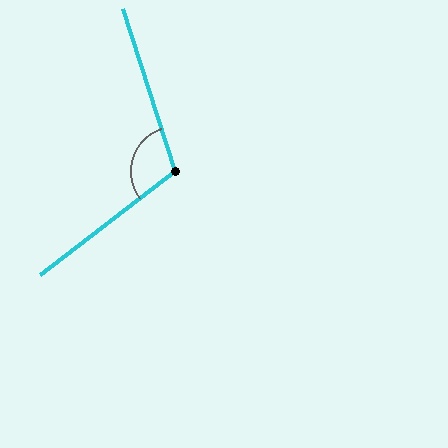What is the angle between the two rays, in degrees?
Approximately 110 degrees.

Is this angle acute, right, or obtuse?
It is obtuse.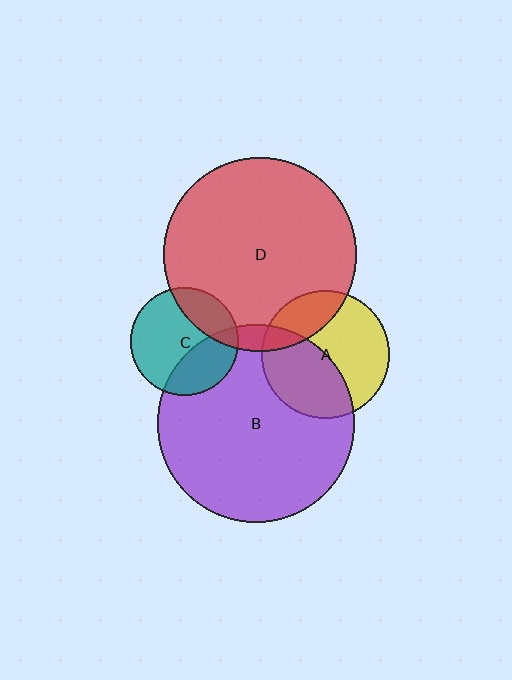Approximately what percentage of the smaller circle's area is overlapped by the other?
Approximately 35%.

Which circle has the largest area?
Circle B (purple).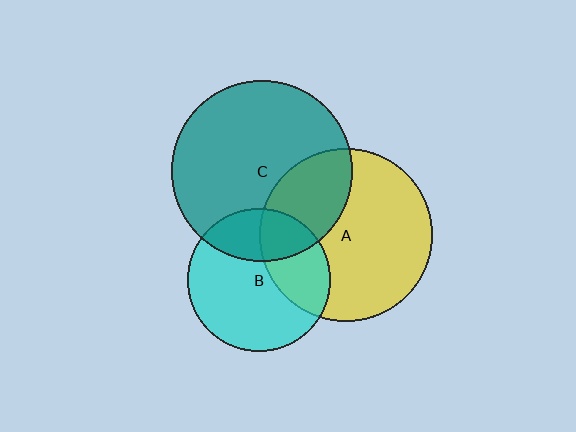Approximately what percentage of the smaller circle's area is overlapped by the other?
Approximately 25%.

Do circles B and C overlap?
Yes.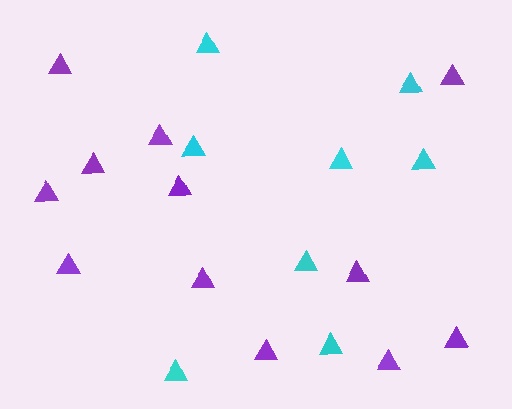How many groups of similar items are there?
There are 2 groups: one group of cyan triangles (8) and one group of purple triangles (12).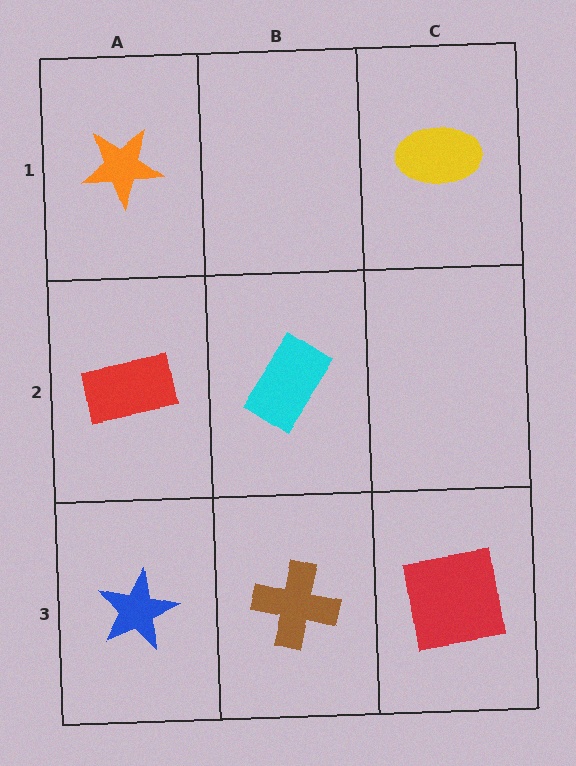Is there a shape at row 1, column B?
No, that cell is empty.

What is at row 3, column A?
A blue star.